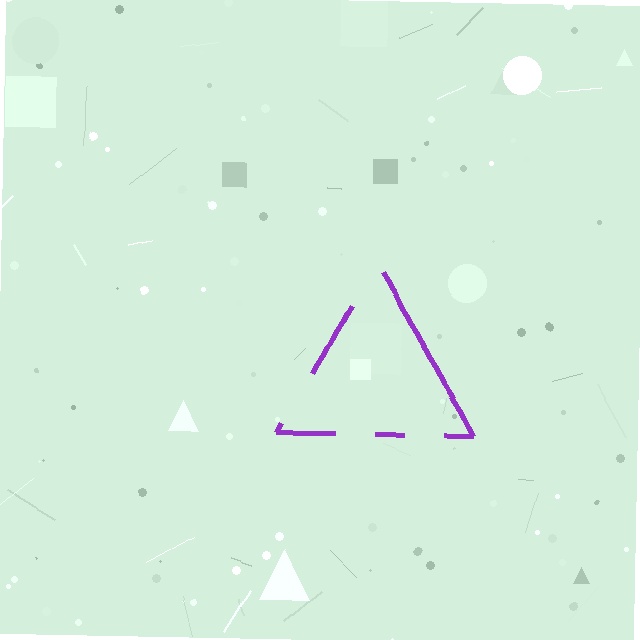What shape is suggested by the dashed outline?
The dashed outline suggests a triangle.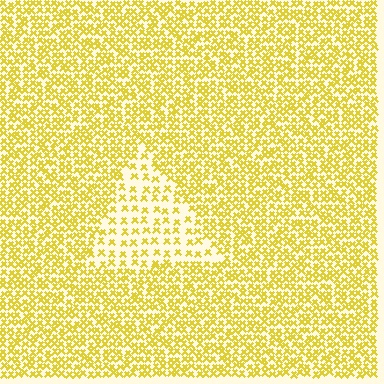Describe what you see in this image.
The image contains small yellow elements arranged at two different densities. A triangle-shaped region is visible where the elements are less densely packed than the surrounding area.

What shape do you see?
I see a triangle.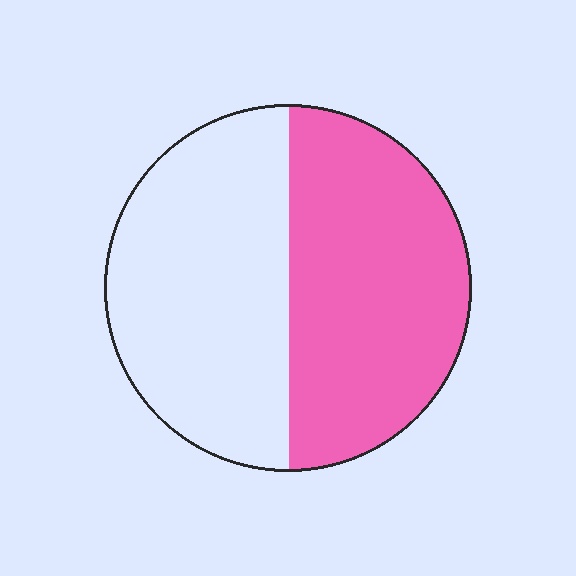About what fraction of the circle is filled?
About one half (1/2).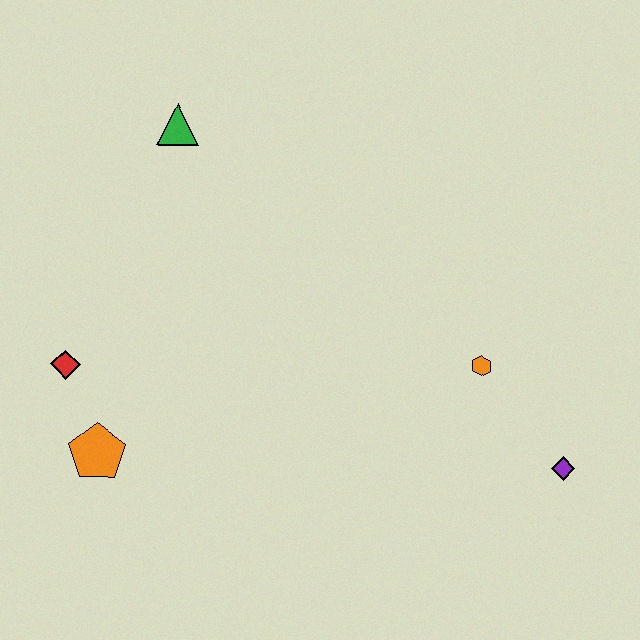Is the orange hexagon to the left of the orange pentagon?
No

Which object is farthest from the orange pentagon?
The purple diamond is farthest from the orange pentagon.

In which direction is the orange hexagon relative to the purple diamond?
The orange hexagon is above the purple diamond.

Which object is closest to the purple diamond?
The orange hexagon is closest to the purple diamond.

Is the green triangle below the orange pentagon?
No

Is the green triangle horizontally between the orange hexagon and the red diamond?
Yes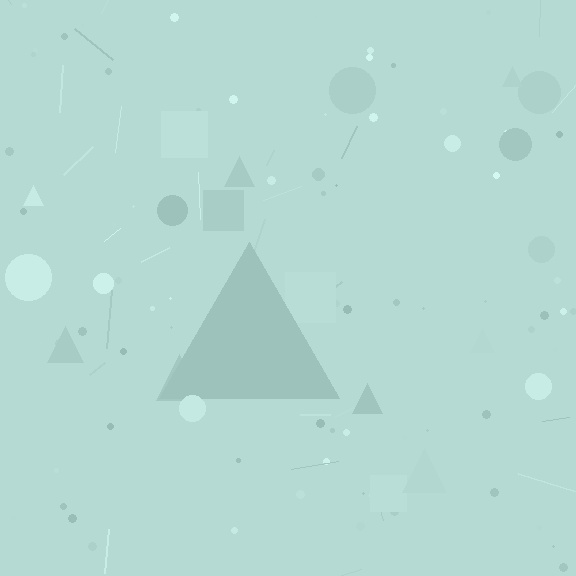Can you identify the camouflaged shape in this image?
The camouflaged shape is a triangle.